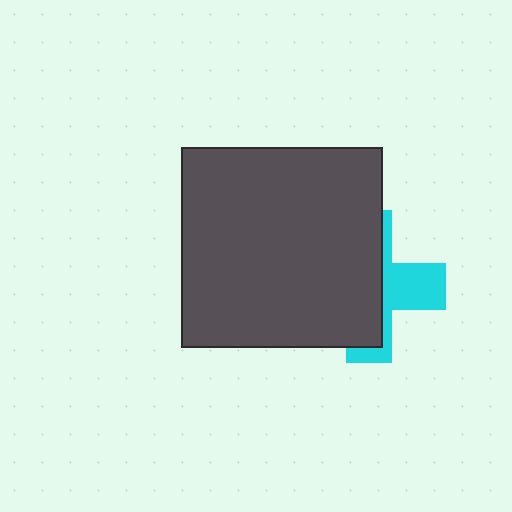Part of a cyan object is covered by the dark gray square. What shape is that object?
It is a cross.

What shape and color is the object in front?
The object in front is a dark gray square.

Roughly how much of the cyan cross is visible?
A small part of it is visible (roughly 36%).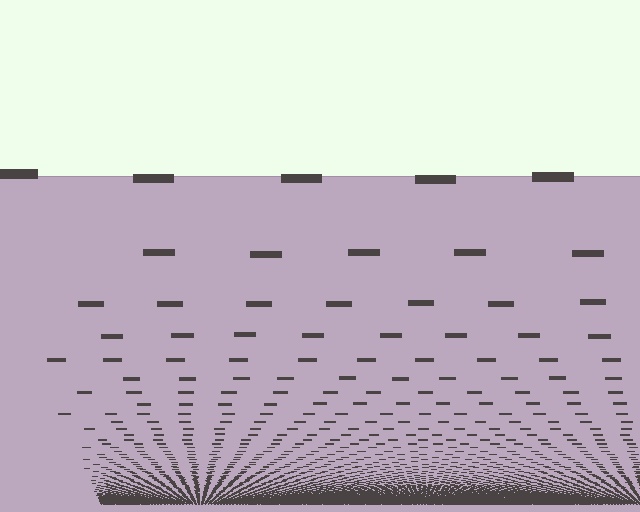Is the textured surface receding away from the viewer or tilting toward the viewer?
The surface appears to tilt toward the viewer. Texture elements get larger and sparser toward the top.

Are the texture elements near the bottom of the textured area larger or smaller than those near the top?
Smaller. The gradient is inverted — elements near the bottom are smaller and denser.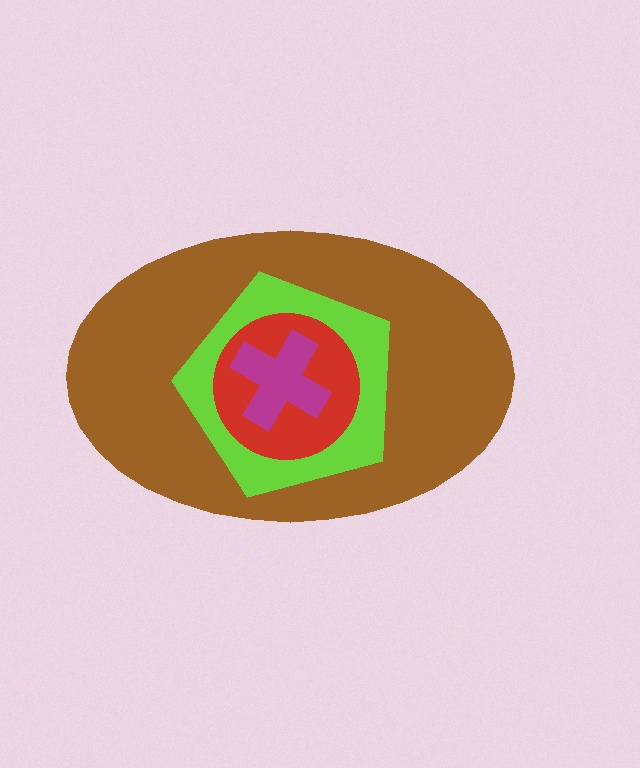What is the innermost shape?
The magenta cross.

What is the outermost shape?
The brown ellipse.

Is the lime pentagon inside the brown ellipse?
Yes.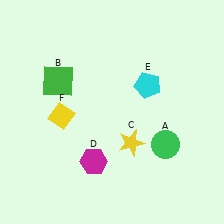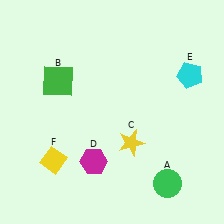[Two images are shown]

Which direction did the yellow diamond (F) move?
The yellow diamond (F) moved down.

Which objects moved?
The objects that moved are: the green circle (A), the cyan pentagon (E), the yellow diamond (F).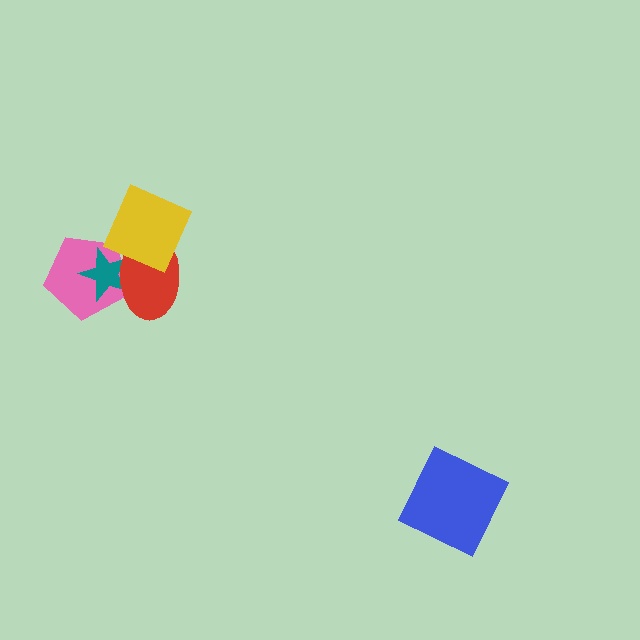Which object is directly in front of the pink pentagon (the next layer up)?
The teal star is directly in front of the pink pentagon.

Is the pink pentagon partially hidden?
Yes, it is partially covered by another shape.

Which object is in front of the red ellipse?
The yellow diamond is in front of the red ellipse.